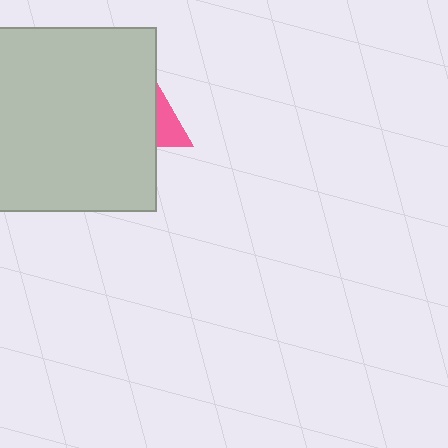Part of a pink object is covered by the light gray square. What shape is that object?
It is a triangle.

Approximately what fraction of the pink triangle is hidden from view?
Roughly 69% of the pink triangle is hidden behind the light gray square.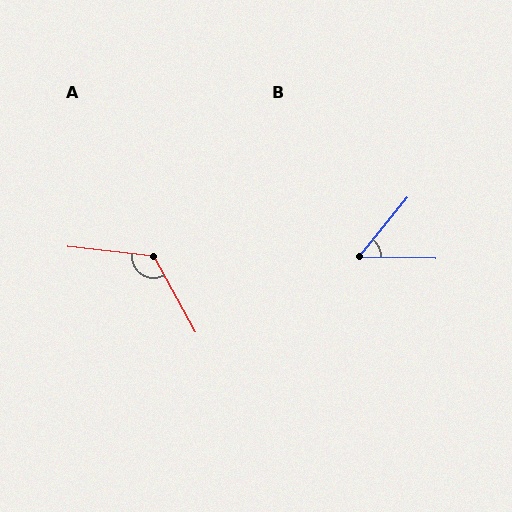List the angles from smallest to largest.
B (52°), A (125°).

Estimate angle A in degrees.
Approximately 125 degrees.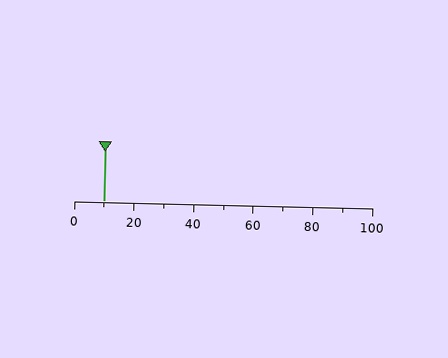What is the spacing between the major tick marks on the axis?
The major ticks are spaced 20 apart.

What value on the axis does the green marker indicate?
The marker indicates approximately 10.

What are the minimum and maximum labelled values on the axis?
The axis runs from 0 to 100.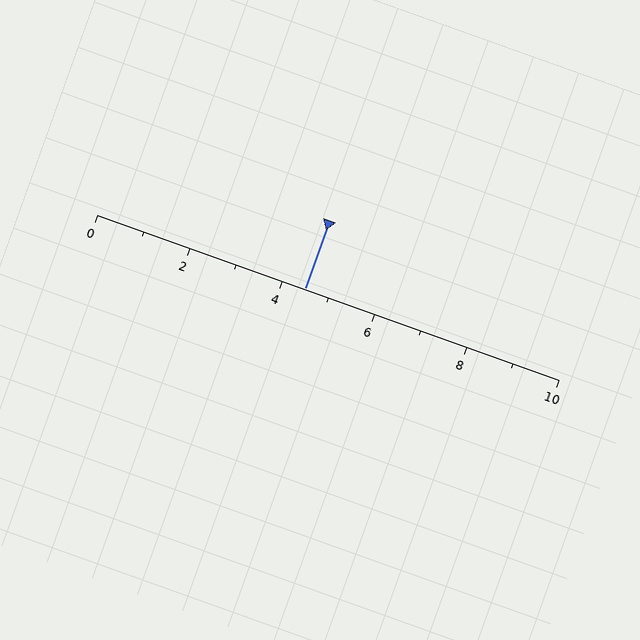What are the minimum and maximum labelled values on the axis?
The axis runs from 0 to 10.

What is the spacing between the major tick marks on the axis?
The major ticks are spaced 2 apart.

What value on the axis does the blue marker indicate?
The marker indicates approximately 4.5.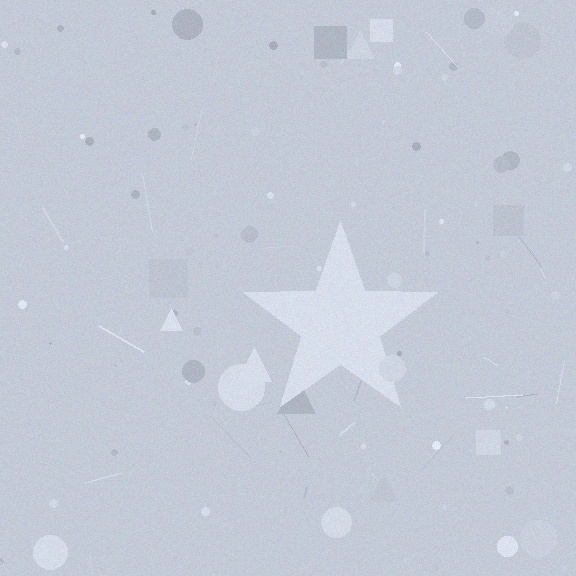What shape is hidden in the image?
A star is hidden in the image.